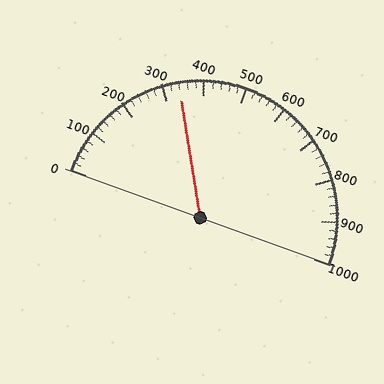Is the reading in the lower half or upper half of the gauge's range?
The reading is in the lower half of the range (0 to 1000).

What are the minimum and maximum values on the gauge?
The gauge ranges from 0 to 1000.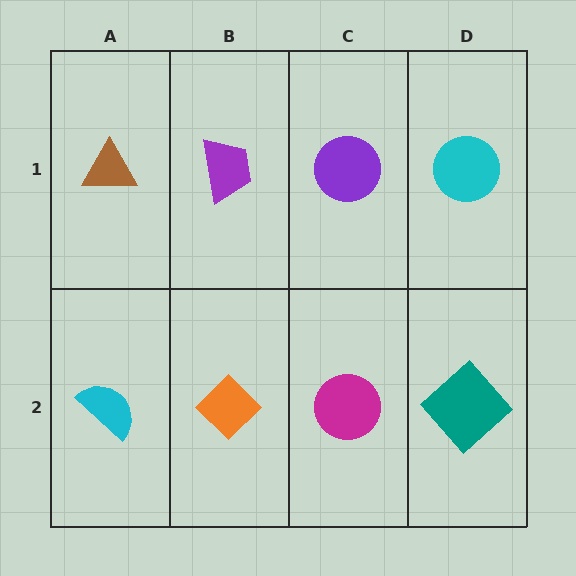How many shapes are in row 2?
4 shapes.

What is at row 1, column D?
A cyan circle.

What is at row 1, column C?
A purple circle.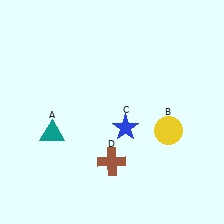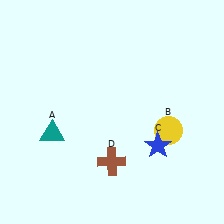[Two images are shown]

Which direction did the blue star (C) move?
The blue star (C) moved right.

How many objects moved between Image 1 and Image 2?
1 object moved between the two images.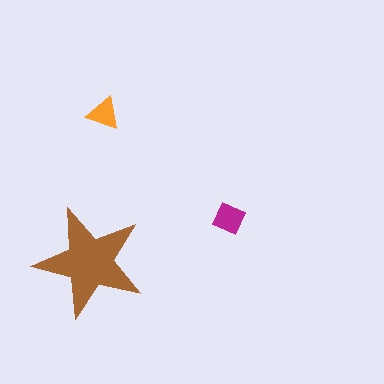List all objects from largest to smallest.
The brown star, the magenta diamond, the orange triangle.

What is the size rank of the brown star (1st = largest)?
1st.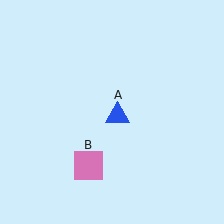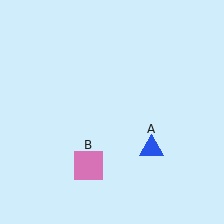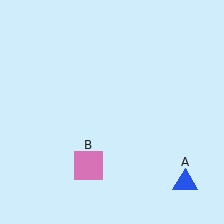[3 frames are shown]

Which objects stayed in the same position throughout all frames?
Pink square (object B) remained stationary.